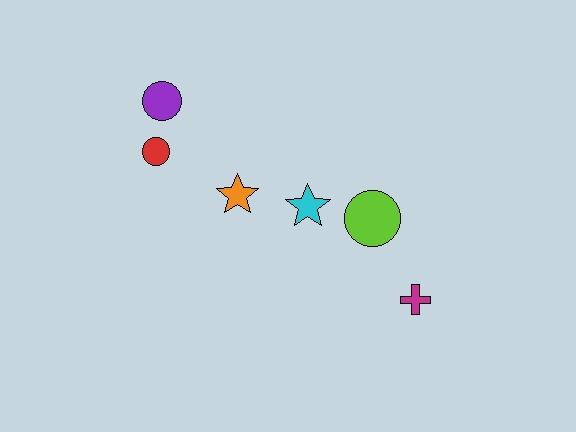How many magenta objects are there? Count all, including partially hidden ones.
There is 1 magenta object.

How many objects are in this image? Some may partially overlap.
There are 6 objects.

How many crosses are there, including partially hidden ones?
There is 1 cross.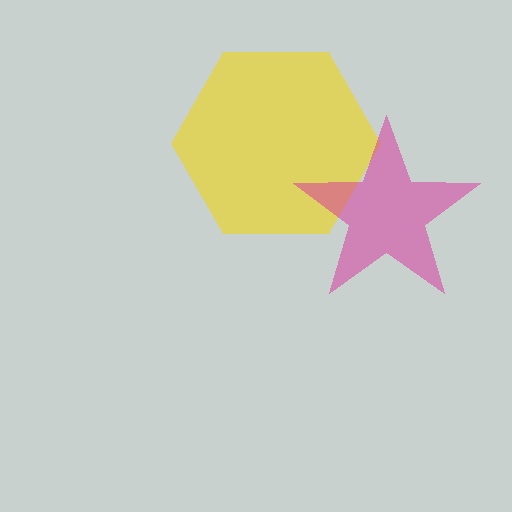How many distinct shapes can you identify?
There are 2 distinct shapes: a yellow hexagon, a magenta star.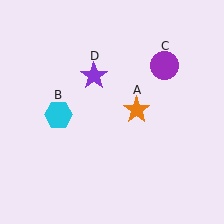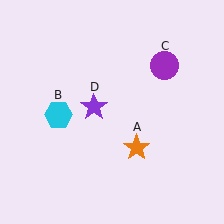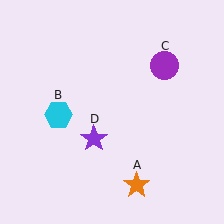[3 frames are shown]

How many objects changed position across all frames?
2 objects changed position: orange star (object A), purple star (object D).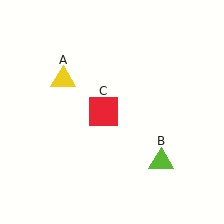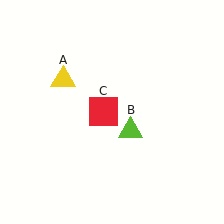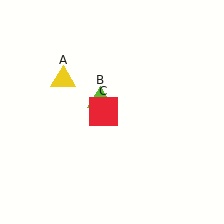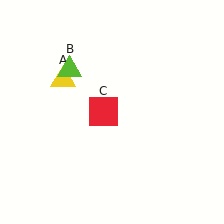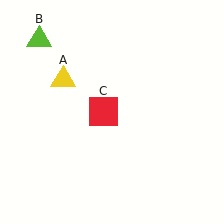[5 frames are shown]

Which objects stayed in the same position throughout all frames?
Yellow triangle (object A) and red square (object C) remained stationary.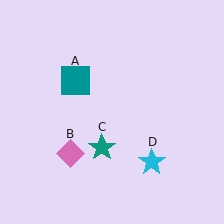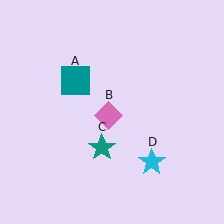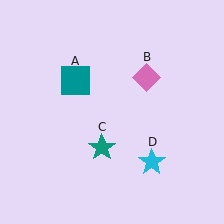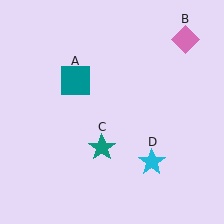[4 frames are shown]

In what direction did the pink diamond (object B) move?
The pink diamond (object B) moved up and to the right.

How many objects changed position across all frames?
1 object changed position: pink diamond (object B).